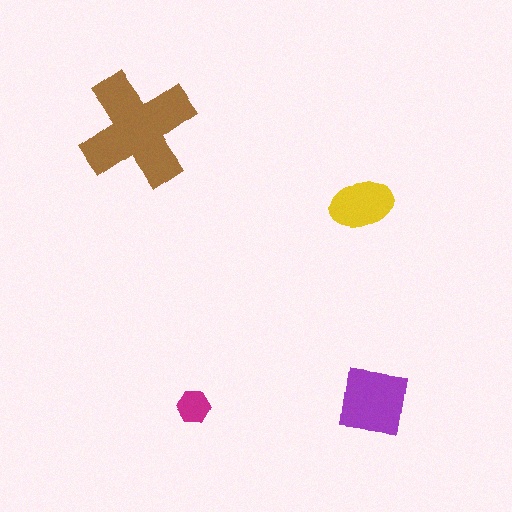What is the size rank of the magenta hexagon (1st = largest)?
4th.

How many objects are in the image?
There are 4 objects in the image.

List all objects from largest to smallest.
The brown cross, the purple square, the yellow ellipse, the magenta hexagon.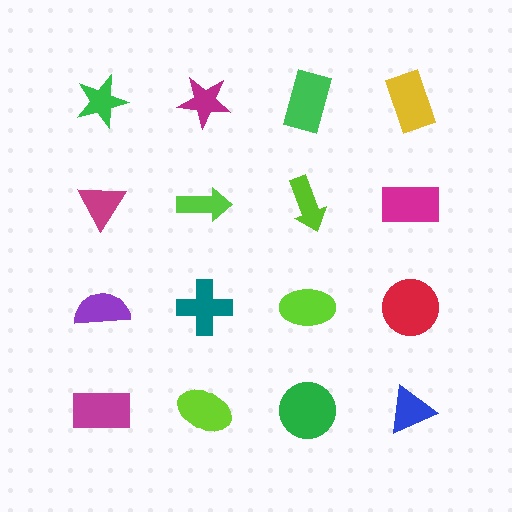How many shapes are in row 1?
4 shapes.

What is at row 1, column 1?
A green star.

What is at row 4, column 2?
A lime ellipse.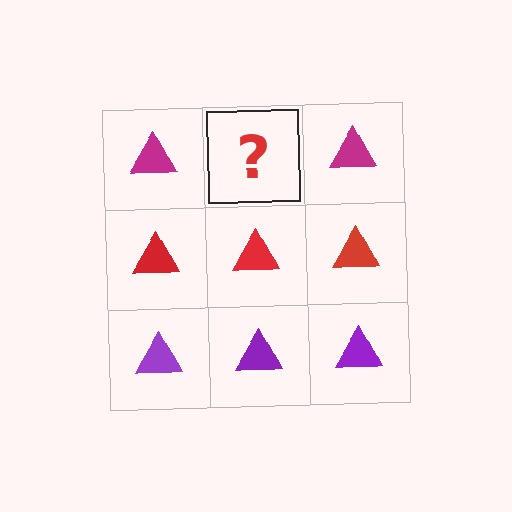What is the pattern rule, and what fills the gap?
The rule is that each row has a consistent color. The gap should be filled with a magenta triangle.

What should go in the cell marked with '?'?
The missing cell should contain a magenta triangle.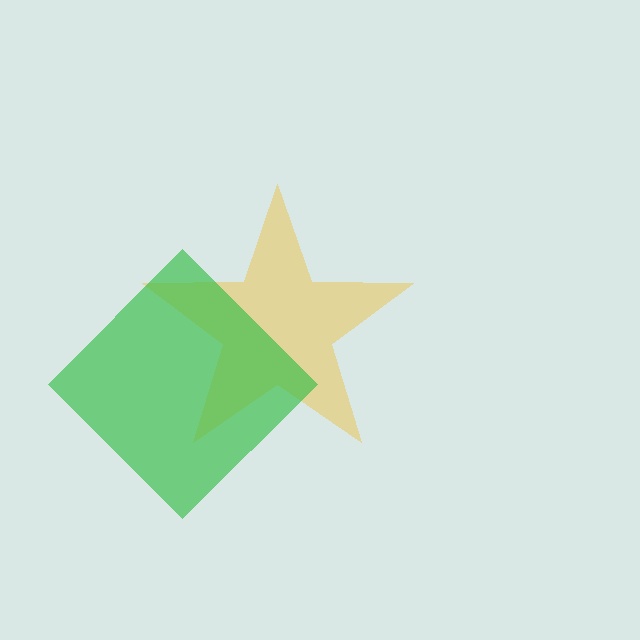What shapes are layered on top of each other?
The layered shapes are: a yellow star, a green diamond.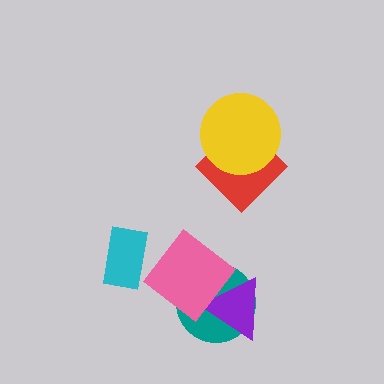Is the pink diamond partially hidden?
No, no other shape covers it.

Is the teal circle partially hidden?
Yes, it is partially covered by another shape.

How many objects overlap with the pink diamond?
2 objects overlap with the pink diamond.